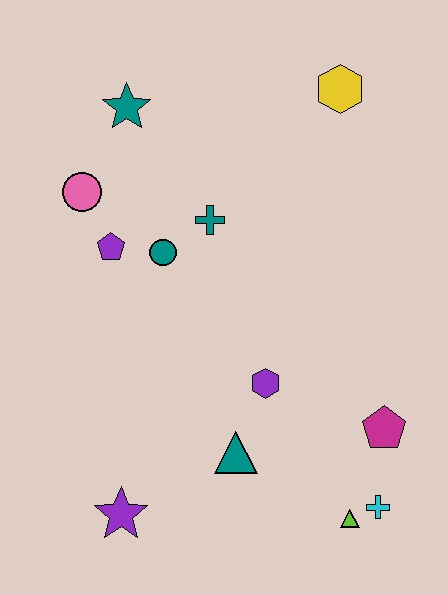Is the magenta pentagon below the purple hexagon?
Yes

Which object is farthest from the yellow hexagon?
The purple star is farthest from the yellow hexagon.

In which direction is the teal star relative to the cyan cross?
The teal star is above the cyan cross.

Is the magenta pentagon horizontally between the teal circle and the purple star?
No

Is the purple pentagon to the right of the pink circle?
Yes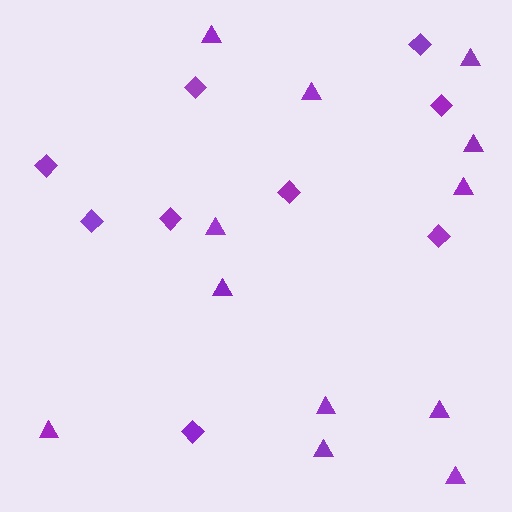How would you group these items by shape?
There are 2 groups: one group of diamonds (9) and one group of triangles (12).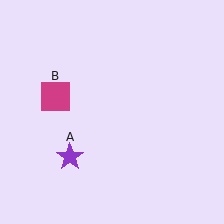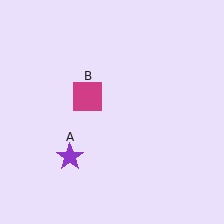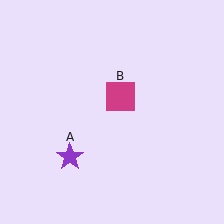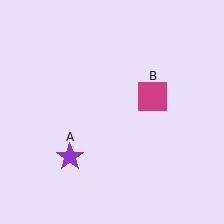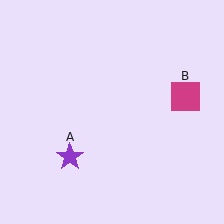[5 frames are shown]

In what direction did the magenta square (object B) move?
The magenta square (object B) moved right.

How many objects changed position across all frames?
1 object changed position: magenta square (object B).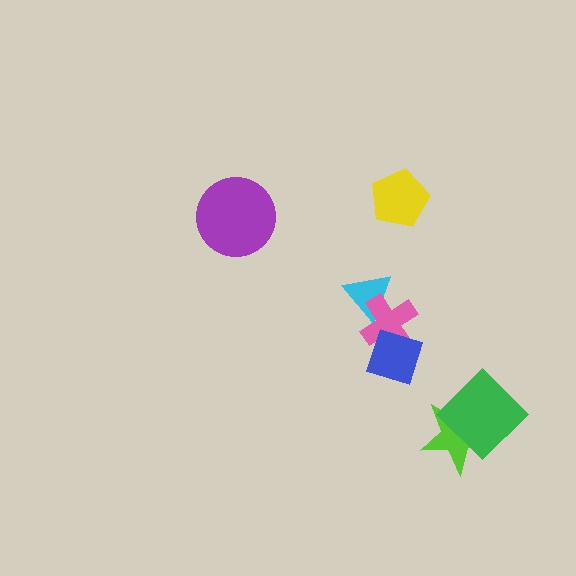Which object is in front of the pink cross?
The blue diamond is in front of the pink cross.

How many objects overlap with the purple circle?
0 objects overlap with the purple circle.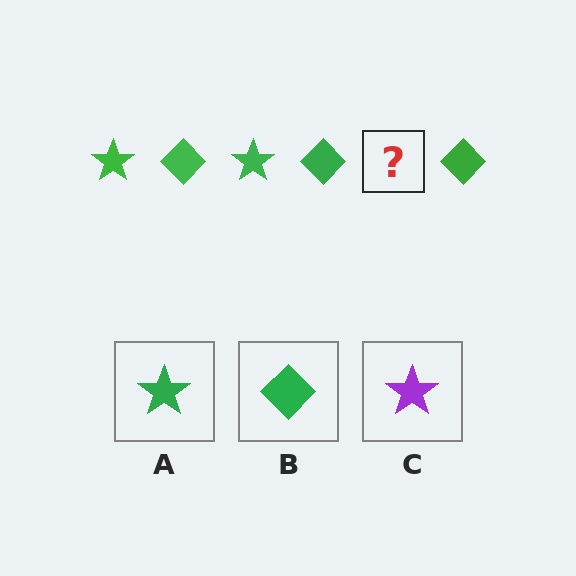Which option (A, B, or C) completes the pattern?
A.